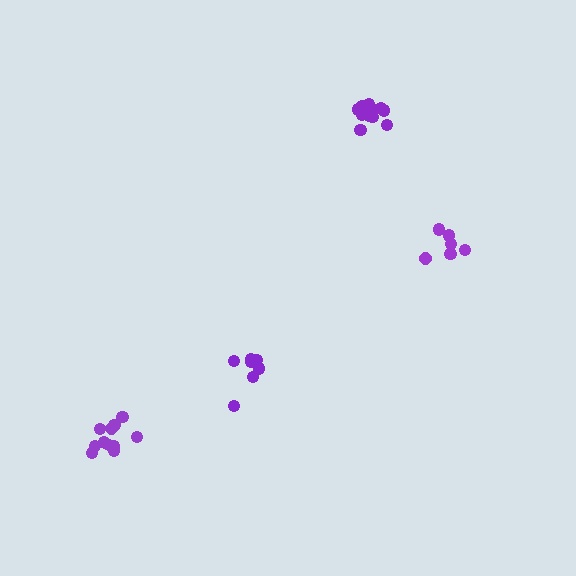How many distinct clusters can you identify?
There are 4 distinct clusters.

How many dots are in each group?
Group 1: 12 dots, Group 2: 7 dots, Group 3: 11 dots, Group 4: 6 dots (36 total).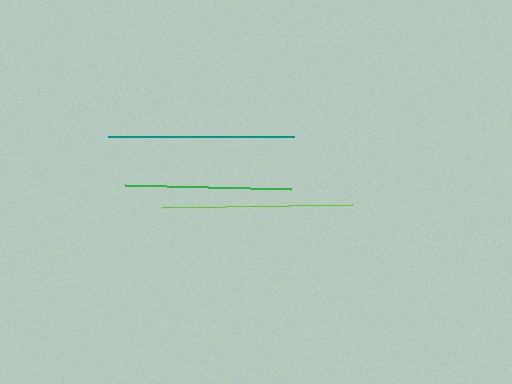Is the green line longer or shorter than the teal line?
The teal line is longer than the green line.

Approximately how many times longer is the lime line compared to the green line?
The lime line is approximately 1.1 times the length of the green line.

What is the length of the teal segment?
The teal segment is approximately 187 pixels long.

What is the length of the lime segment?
The lime segment is approximately 189 pixels long.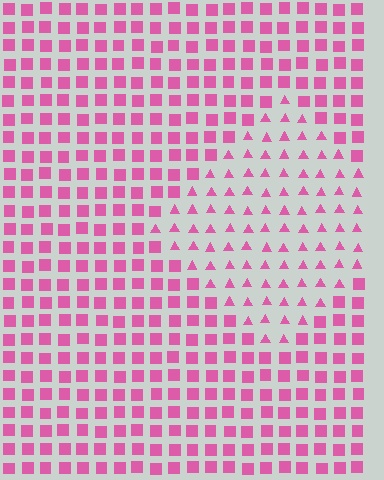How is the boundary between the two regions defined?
The boundary is defined by a change in element shape: triangles inside vs. squares outside. All elements share the same color and spacing.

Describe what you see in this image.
The image is filled with small pink elements arranged in a uniform grid. A diamond-shaped region contains triangles, while the surrounding area contains squares. The boundary is defined purely by the change in element shape.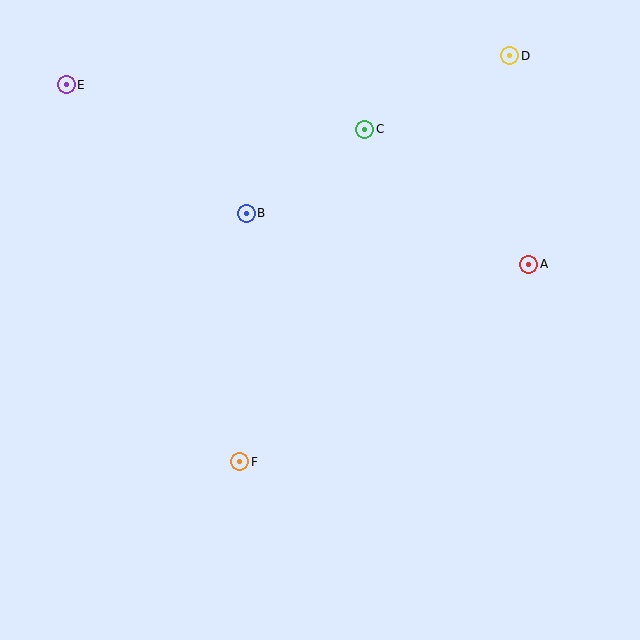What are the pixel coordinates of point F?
Point F is at (240, 462).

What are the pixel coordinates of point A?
Point A is at (529, 264).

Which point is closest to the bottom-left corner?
Point F is closest to the bottom-left corner.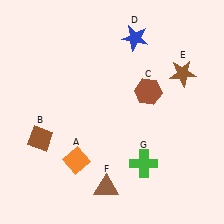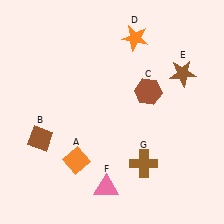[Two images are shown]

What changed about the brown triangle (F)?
In Image 1, F is brown. In Image 2, it changed to pink.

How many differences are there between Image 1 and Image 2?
There are 3 differences between the two images.